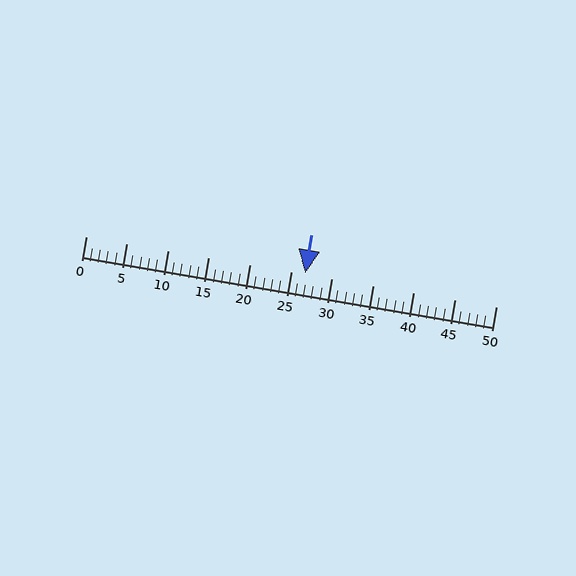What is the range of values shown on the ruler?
The ruler shows values from 0 to 50.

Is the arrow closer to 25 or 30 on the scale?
The arrow is closer to 25.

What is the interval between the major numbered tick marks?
The major tick marks are spaced 5 units apart.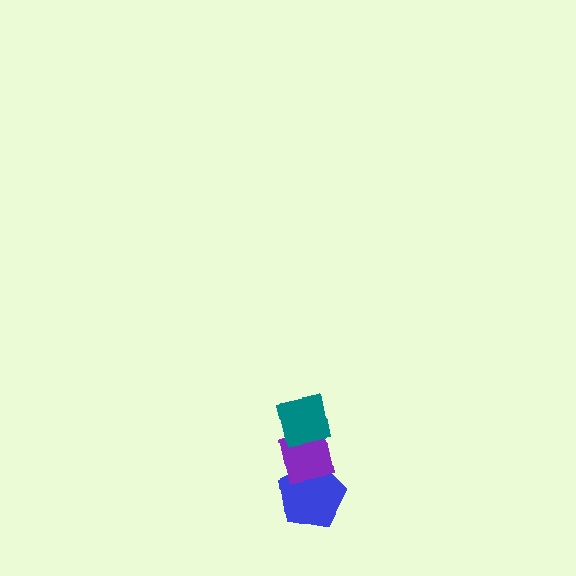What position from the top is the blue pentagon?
The blue pentagon is 3rd from the top.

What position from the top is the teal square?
The teal square is 1st from the top.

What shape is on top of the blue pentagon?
The purple square is on top of the blue pentagon.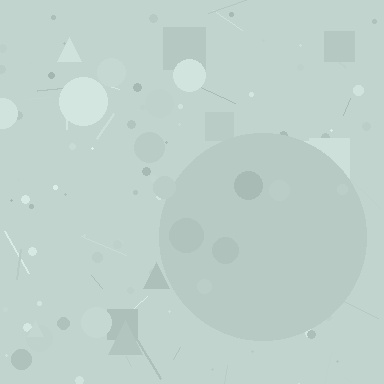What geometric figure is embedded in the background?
A circle is embedded in the background.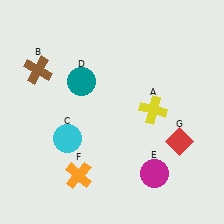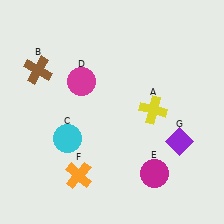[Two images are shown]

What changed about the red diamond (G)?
In Image 1, G is red. In Image 2, it changed to purple.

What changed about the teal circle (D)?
In Image 1, D is teal. In Image 2, it changed to magenta.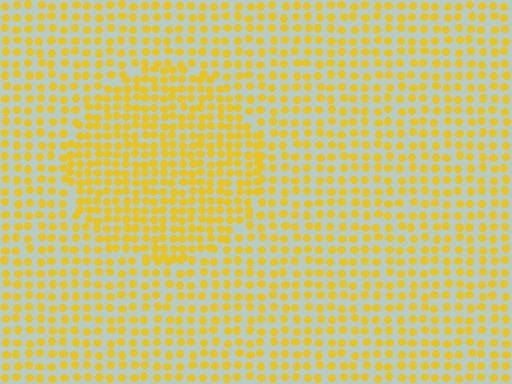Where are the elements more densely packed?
The elements are more densely packed inside the circle boundary.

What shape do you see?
I see a circle.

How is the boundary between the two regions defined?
The boundary is defined by a change in element density (approximately 1.5x ratio). All elements are the same color, size, and shape.